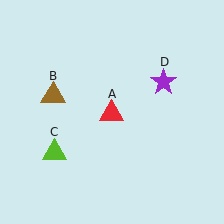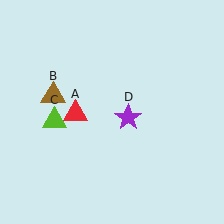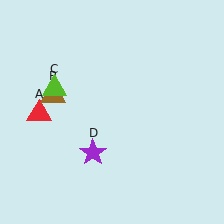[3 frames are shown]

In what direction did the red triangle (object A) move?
The red triangle (object A) moved left.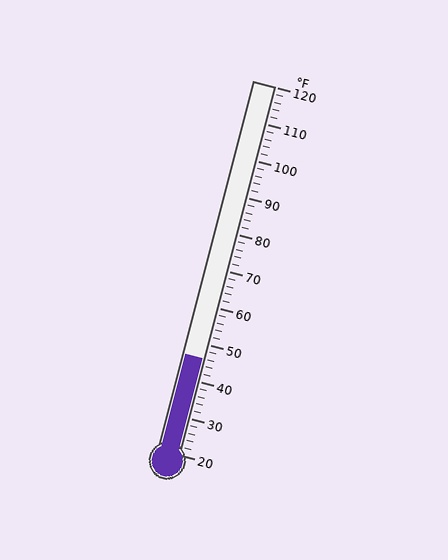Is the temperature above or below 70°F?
The temperature is below 70°F.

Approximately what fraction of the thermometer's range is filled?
The thermometer is filled to approximately 25% of its range.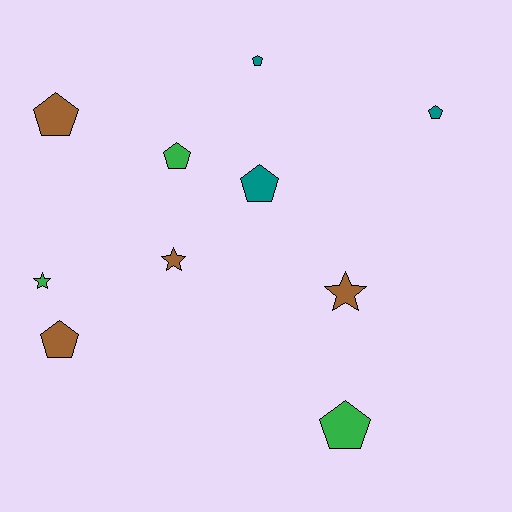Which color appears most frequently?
Brown, with 4 objects.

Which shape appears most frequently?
Pentagon, with 7 objects.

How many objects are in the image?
There are 10 objects.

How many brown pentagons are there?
There are 2 brown pentagons.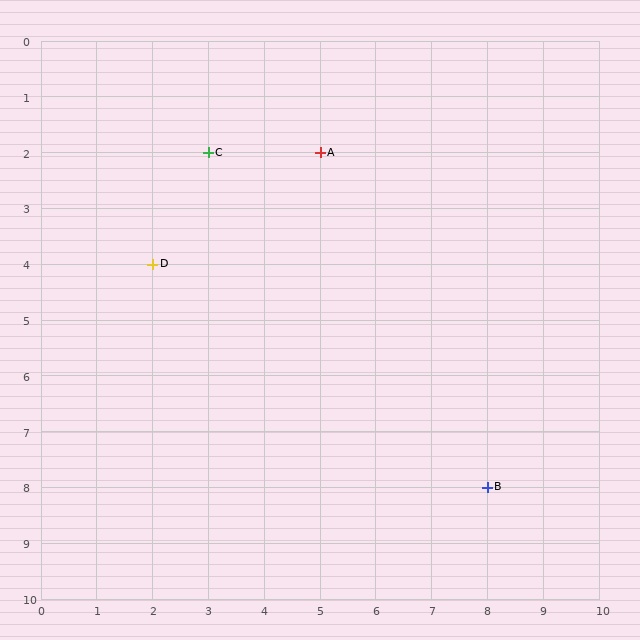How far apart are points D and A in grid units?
Points D and A are 3 columns and 2 rows apart (about 3.6 grid units diagonally).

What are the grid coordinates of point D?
Point D is at grid coordinates (2, 4).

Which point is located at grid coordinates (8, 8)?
Point B is at (8, 8).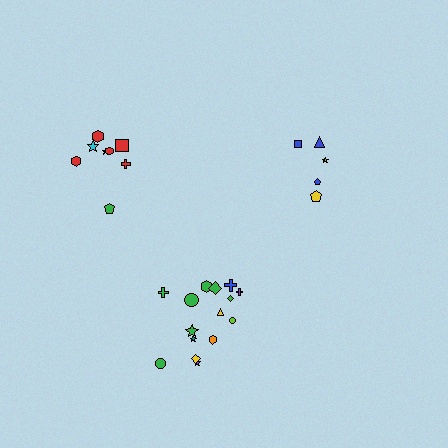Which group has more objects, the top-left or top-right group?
The top-left group.